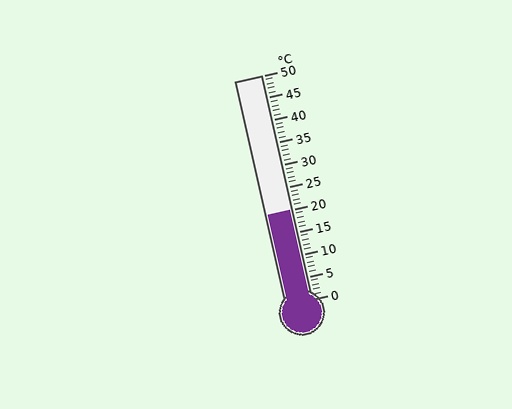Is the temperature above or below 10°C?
The temperature is above 10°C.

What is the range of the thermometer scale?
The thermometer scale ranges from 0°C to 50°C.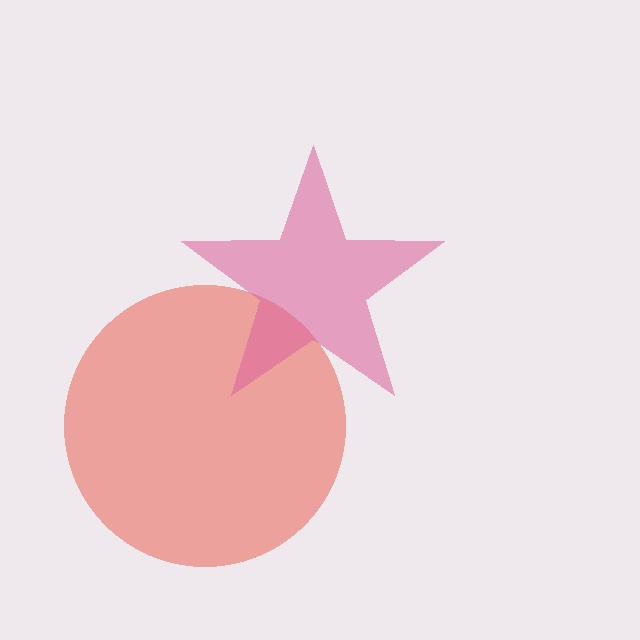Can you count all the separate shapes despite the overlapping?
Yes, there are 2 separate shapes.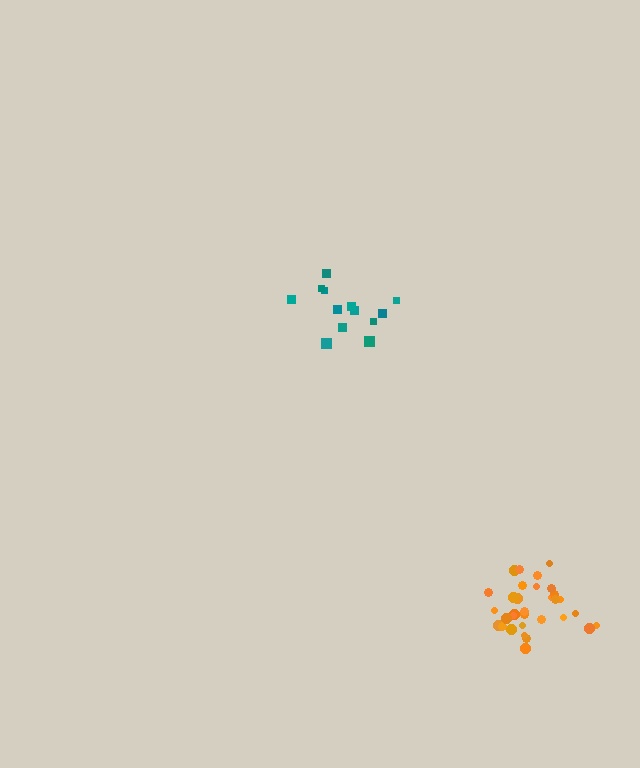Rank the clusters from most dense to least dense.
orange, teal.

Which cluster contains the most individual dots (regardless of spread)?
Orange (32).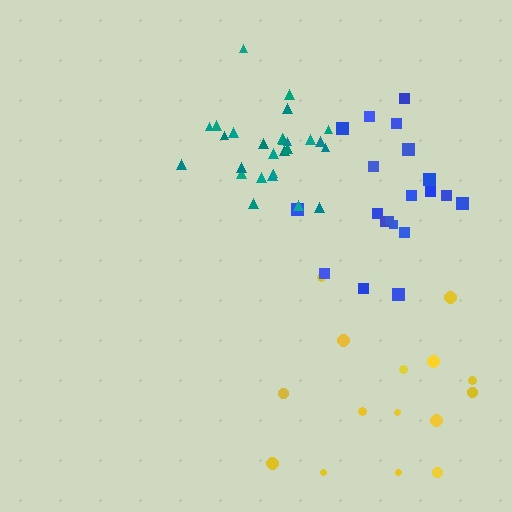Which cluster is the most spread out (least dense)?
Yellow.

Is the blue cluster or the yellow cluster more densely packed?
Blue.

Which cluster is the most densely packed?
Teal.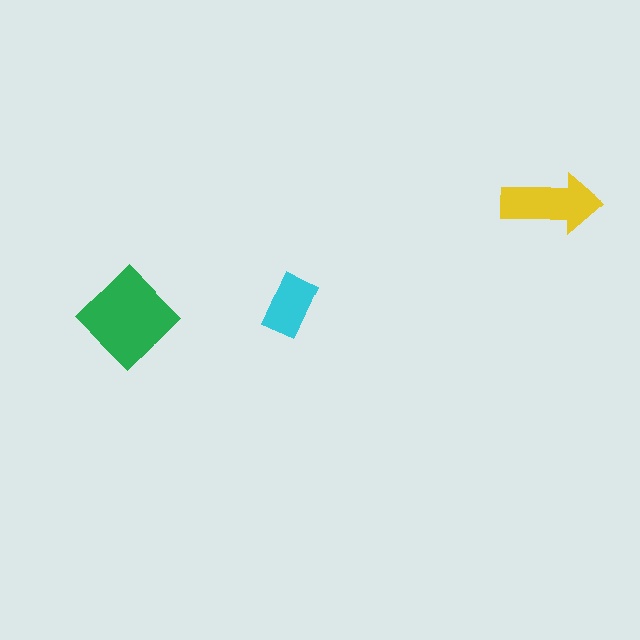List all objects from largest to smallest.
The green diamond, the yellow arrow, the cyan rectangle.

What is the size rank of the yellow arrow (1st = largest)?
2nd.